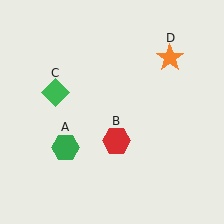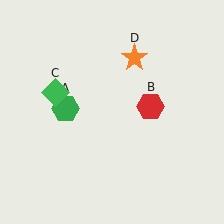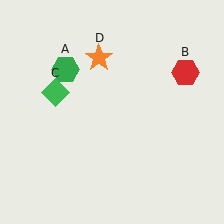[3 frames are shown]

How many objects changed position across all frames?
3 objects changed position: green hexagon (object A), red hexagon (object B), orange star (object D).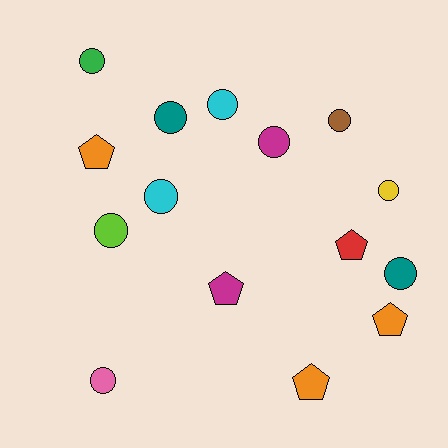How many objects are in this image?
There are 15 objects.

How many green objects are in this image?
There is 1 green object.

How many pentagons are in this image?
There are 5 pentagons.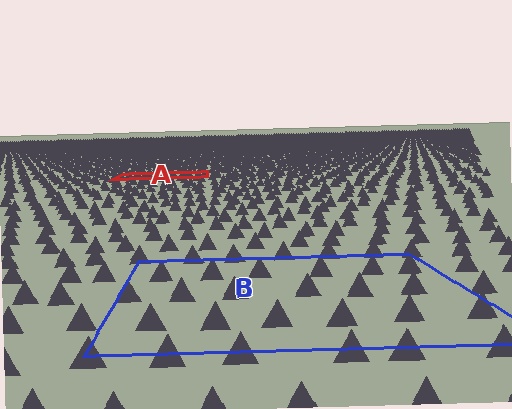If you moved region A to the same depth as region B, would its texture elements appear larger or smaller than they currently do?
They would appear larger. At a closer depth, the same texture elements are projected at a bigger on-screen size.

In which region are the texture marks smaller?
The texture marks are smaller in region A, because it is farther away.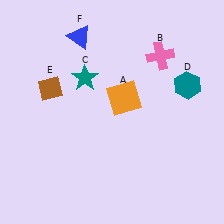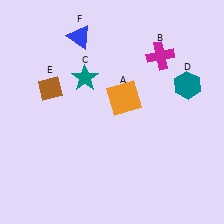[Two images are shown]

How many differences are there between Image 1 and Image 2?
There is 1 difference between the two images.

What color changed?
The cross (B) changed from pink in Image 1 to magenta in Image 2.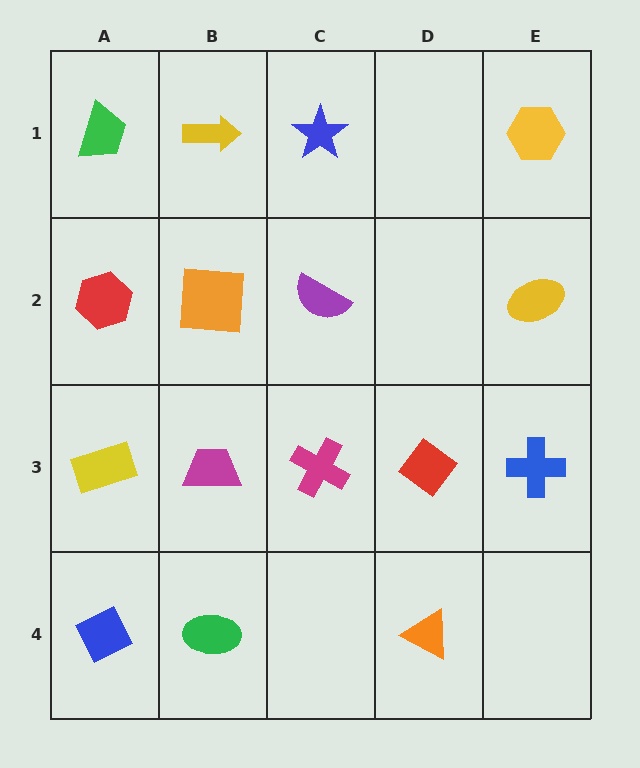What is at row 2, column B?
An orange square.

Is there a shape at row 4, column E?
No, that cell is empty.